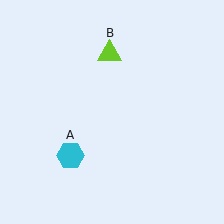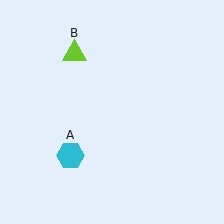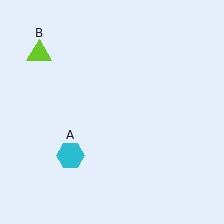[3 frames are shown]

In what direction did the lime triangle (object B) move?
The lime triangle (object B) moved left.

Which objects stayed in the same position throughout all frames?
Cyan hexagon (object A) remained stationary.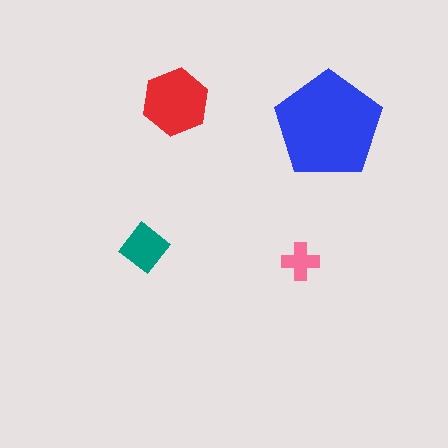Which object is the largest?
The blue pentagon.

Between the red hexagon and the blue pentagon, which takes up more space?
The blue pentagon.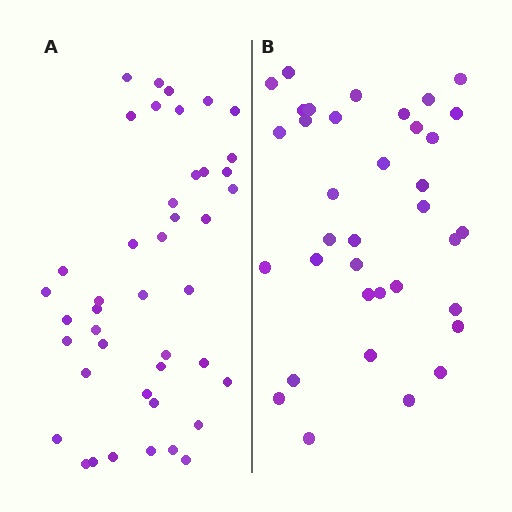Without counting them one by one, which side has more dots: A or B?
Region A (the left region) has more dots.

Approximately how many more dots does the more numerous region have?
Region A has roughly 8 or so more dots than region B.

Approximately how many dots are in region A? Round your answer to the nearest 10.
About 40 dots. (The exact count is 43, which rounds to 40.)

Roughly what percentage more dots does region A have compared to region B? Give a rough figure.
About 20% more.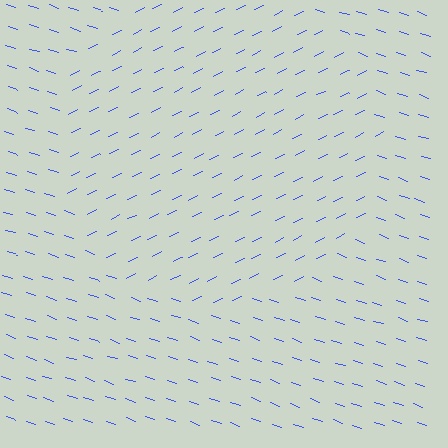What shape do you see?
I see a circle.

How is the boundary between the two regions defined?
The boundary is defined purely by a change in line orientation (approximately 45 degrees difference). All lines are the same color and thickness.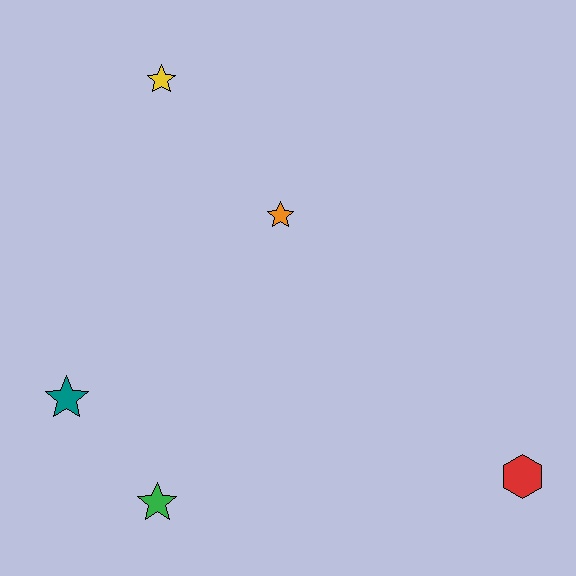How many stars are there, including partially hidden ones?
There are 4 stars.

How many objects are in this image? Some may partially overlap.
There are 5 objects.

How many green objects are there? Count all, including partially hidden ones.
There is 1 green object.